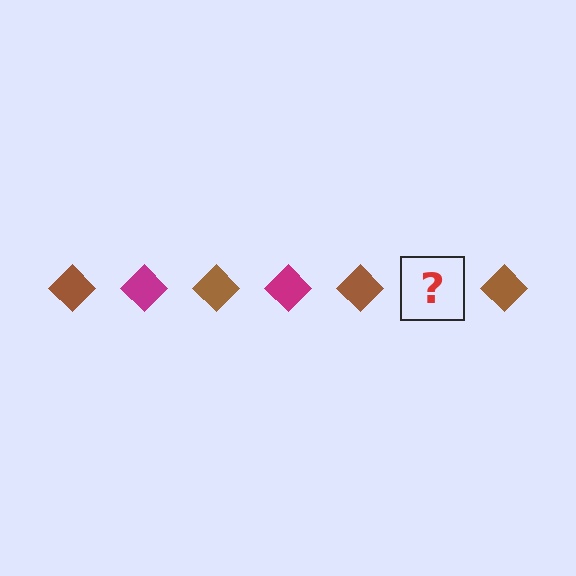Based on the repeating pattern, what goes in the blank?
The blank should be a magenta diamond.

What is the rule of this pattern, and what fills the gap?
The rule is that the pattern cycles through brown, magenta diamonds. The gap should be filled with a magenta diamond.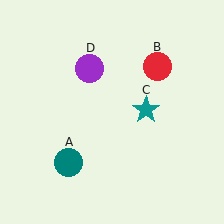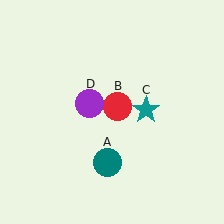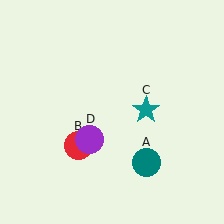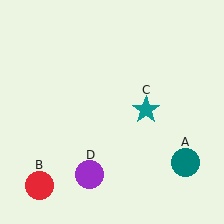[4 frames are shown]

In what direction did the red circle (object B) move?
The red circle (object B) moved down and to the left.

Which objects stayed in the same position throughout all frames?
Teal star (object C) remained stationary.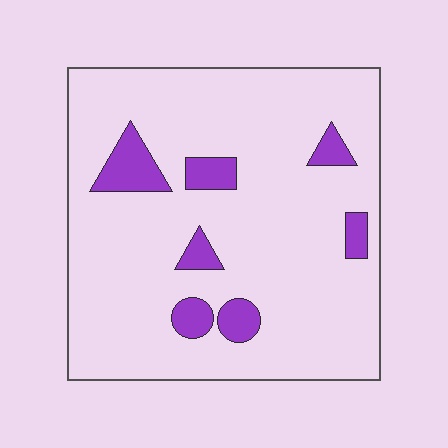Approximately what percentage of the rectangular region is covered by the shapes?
Approximately 10%.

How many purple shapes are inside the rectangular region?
7.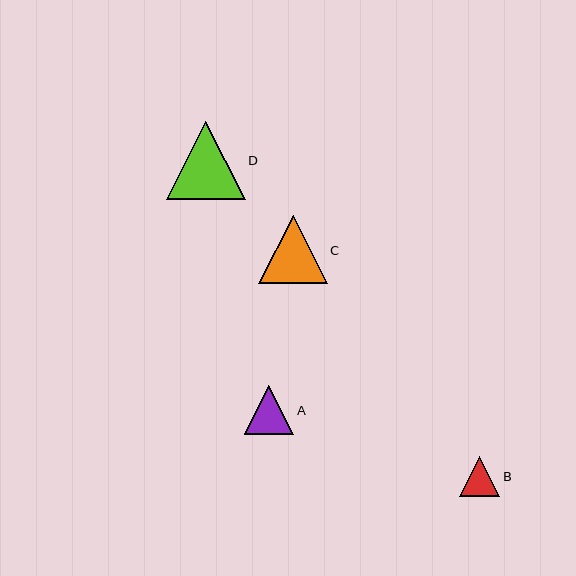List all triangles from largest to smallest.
From largest to smallest: D, C, A, B.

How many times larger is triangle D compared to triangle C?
Triangle D is approximately 1.1 times the size of triangle C.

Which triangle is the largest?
Triangle D is the largest with a size of approximately 78 pixels.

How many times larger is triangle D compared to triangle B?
Triangle D is approximately 1.9 times the size of triangle B.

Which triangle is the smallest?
Triangle B is the smallest with a size of approximately 40 pixels.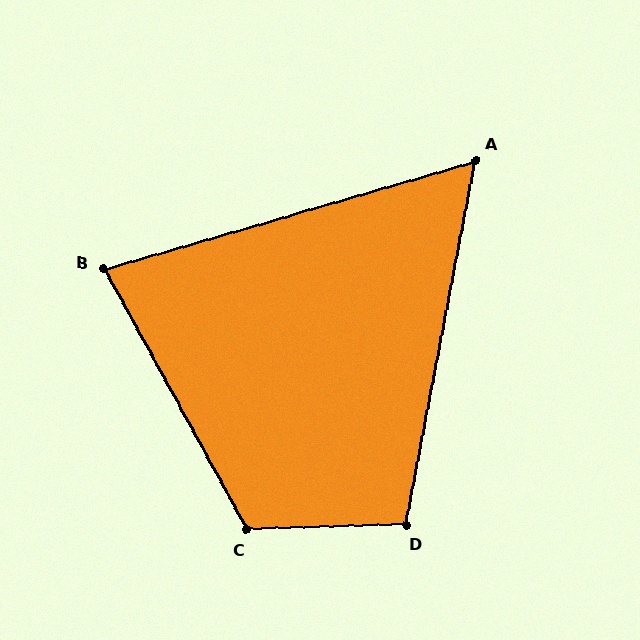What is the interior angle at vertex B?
Approximately 77 degrees (acute).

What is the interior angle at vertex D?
Approximately 103 degrees (obtuse).